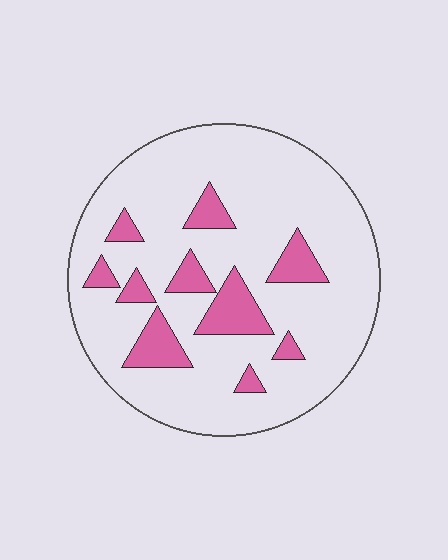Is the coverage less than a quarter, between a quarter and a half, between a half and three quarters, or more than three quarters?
Less than a quarter.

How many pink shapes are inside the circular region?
10.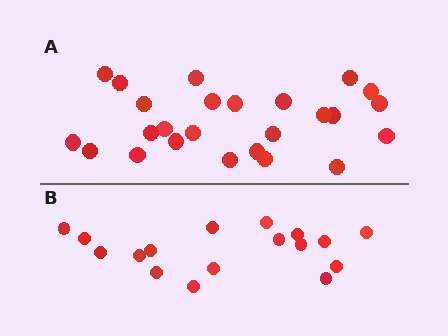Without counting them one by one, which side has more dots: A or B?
Region A (the top region) has more dots.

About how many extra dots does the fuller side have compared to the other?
Region A has roughly 8 or so more dots than region B.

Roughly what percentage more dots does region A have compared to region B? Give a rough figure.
About 45% more.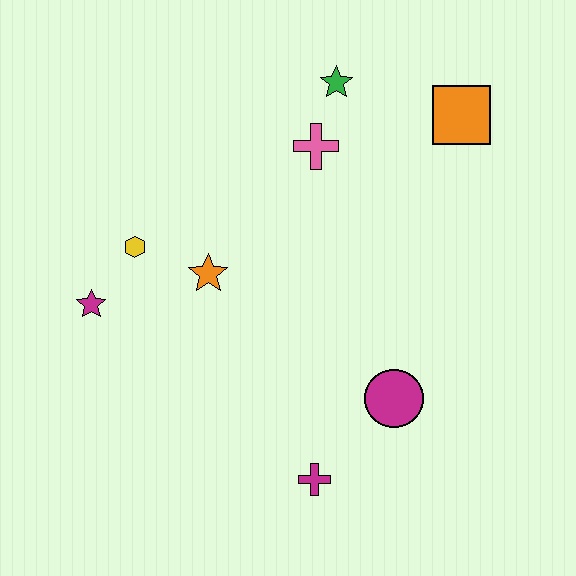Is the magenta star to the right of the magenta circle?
No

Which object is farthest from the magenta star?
The orange square is farthest from the magenta star.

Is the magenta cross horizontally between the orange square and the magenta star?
Yes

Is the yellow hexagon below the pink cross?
Yes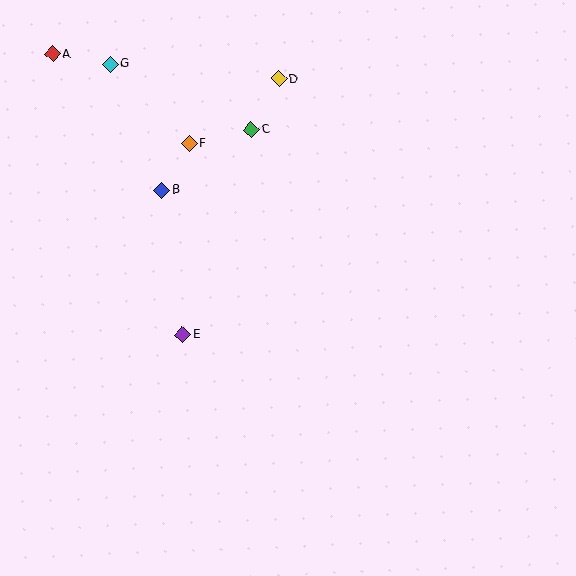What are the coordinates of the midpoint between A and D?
The midpoint between A and D is at (166, 66).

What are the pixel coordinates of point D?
Point D is at (279, 79).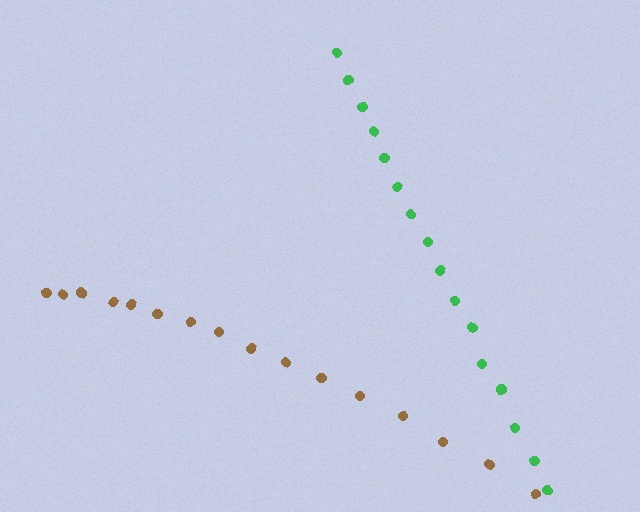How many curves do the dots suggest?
There are 2 distinct paths.